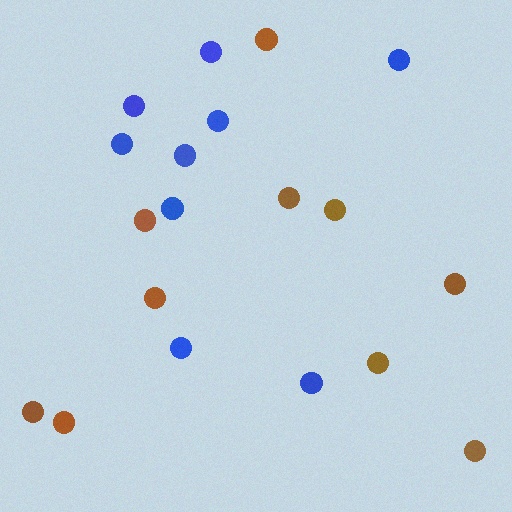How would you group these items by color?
There are 2 groups: one group of blue circles (9) and one group of brown circles (10).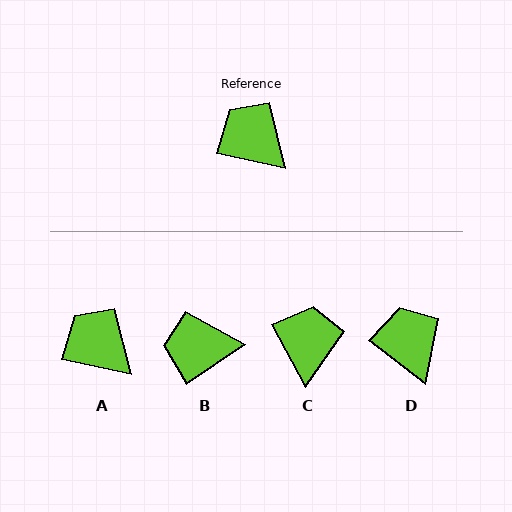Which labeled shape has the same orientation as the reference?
A.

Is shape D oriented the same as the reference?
No, it is off by about 26 degrees.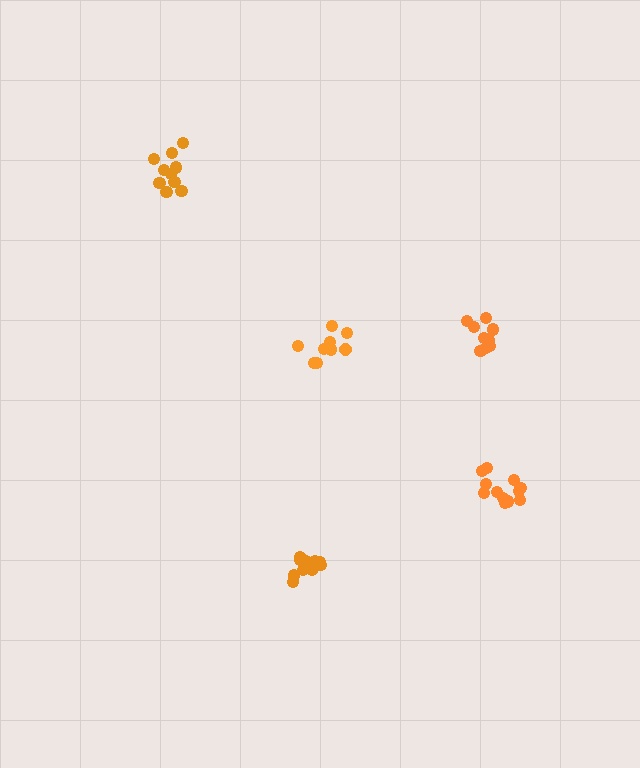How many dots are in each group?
Group 1: 13 dots, Group 2: 9 dots, Group 3: 12 dots, Group 4: 10 dots, Group 5: 9 dots (53 total).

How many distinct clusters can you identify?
There are 5 distinct clusters.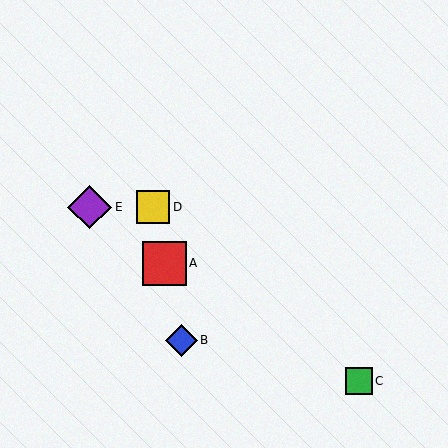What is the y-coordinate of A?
Object A is at y≈263.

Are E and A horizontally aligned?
No, E is at y≈207 and A is at y≈263.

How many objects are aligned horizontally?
2 objects (D, E) are aligned horizontally.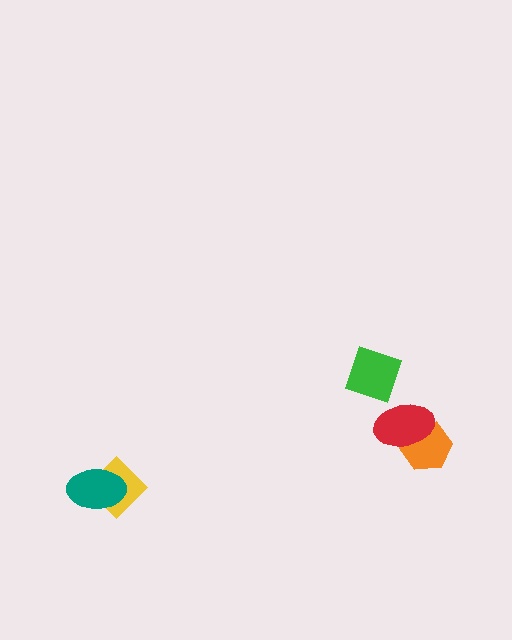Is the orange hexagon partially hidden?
Yes, it is partially covered by another shape.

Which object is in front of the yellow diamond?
The teal ellipse is in front of the yellow diamond.